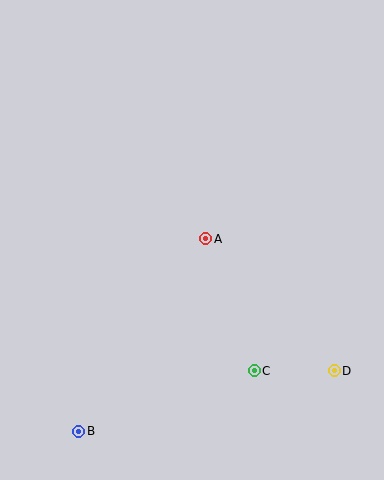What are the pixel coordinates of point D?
Point D is at (334, 370).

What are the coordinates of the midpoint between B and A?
The midpoint between B and A is at (142, 335).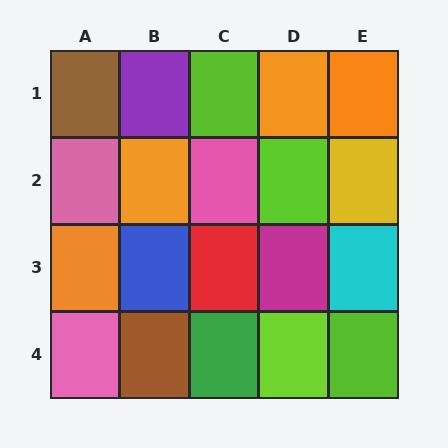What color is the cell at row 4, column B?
Brown.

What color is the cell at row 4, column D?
Lime.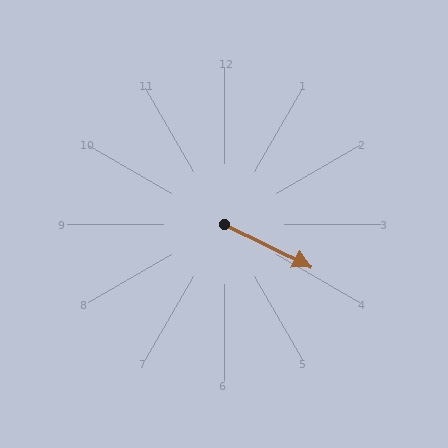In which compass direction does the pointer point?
Southeast.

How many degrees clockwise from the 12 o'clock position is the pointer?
Approximately 116 degrees.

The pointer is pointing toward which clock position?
Roughly 4 o'clock.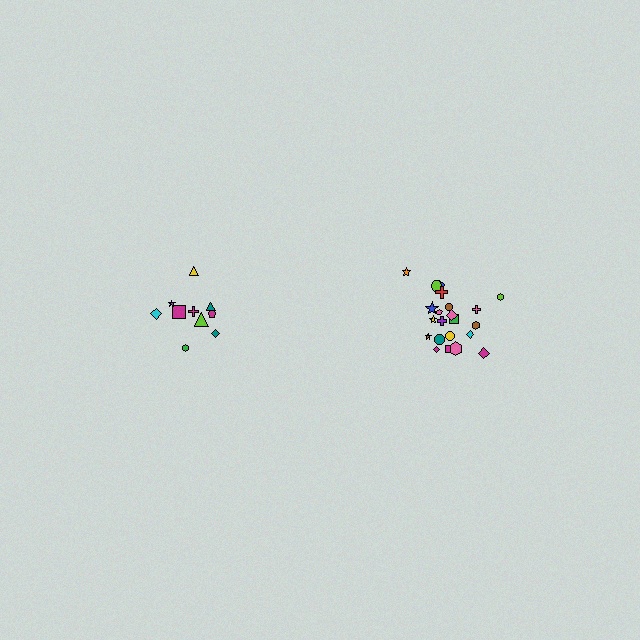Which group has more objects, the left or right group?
The right group.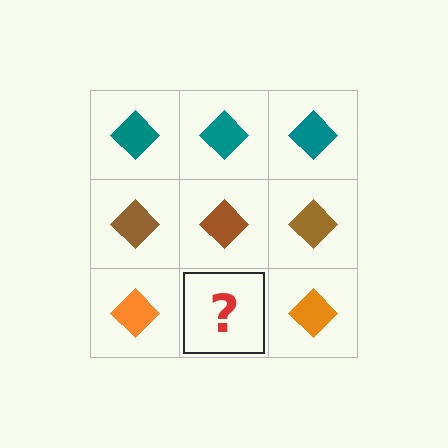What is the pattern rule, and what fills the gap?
The rule is that each row has a consistent color. The gap should be filled with an orange diamond.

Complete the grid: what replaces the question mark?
The question mark should be replaced with an orange diamond.